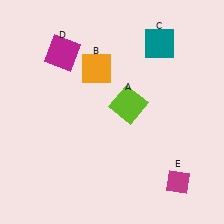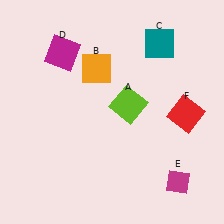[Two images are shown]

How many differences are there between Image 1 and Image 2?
There is 1 difference between the two images.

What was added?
A red square (F) was added in Image 2.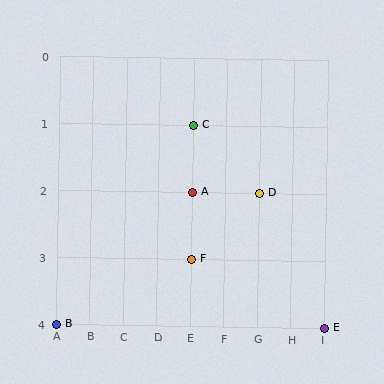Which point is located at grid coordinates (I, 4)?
Point E is at (I, 4).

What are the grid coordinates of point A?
Point A is at grid coordinates (E, 2).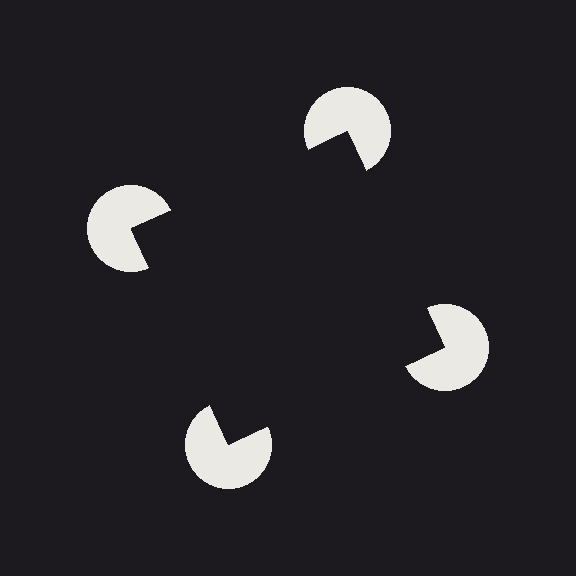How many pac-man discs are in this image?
There are 4 — one at each vertex of the illusory square.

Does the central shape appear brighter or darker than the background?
It typically appears slightly darker than the background, even though no actual brightness change is drawn.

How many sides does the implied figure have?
4 sides.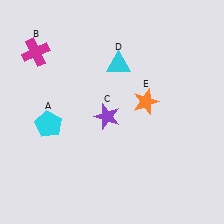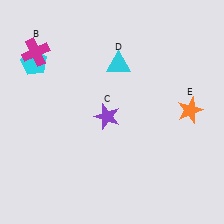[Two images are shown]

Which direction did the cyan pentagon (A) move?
The cyan pentagon (A) moved up.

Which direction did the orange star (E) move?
The orange star (E) moved right.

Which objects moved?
The objects that moved are: the cyan pentagon (A), the orange star (E).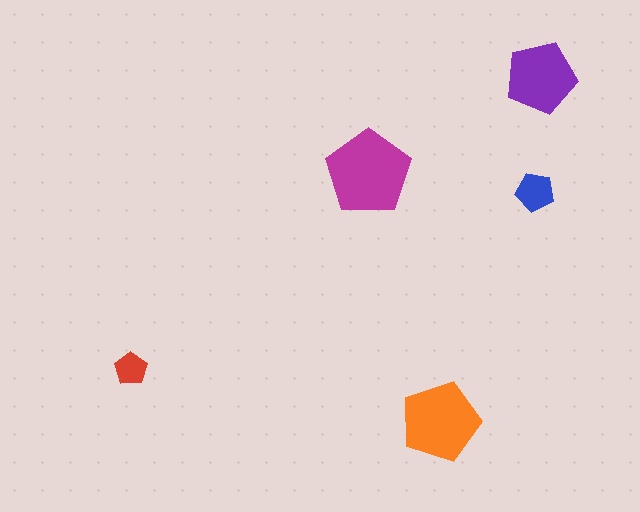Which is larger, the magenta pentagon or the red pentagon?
The magenta one.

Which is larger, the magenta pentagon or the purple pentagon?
The magenta one.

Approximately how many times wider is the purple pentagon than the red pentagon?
About 2 times wider.